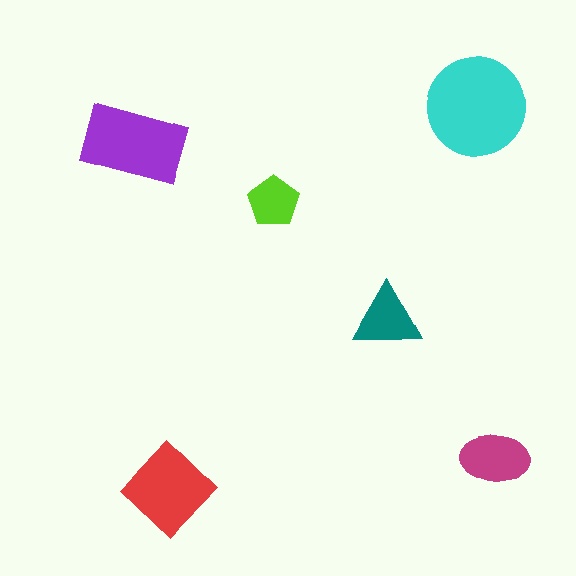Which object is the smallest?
The lime pentagon.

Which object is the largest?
The cyan circle.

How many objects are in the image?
There are 6 objects in the image.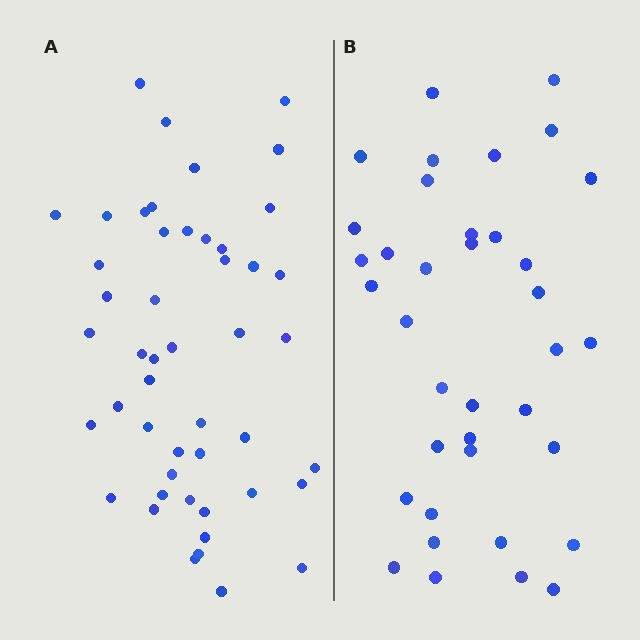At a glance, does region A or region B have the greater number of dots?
Region A (the left region) has more dots.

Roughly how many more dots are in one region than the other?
Region A has roughly 12 or so more dots than region B.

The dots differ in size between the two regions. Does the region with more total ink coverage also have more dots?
No. Region B has more total ink coverage because its dots are larger, but region A actually contains more individual dots. Total area can be misleading — the number of items is what matters here.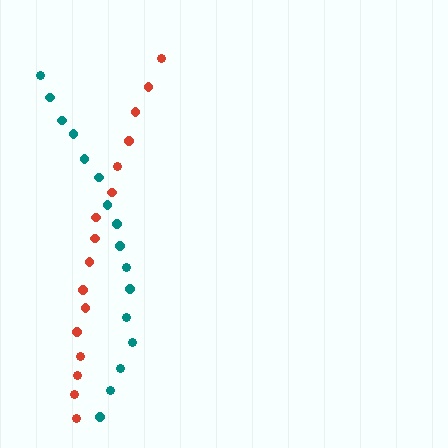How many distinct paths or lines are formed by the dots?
There are 2 distinct paths.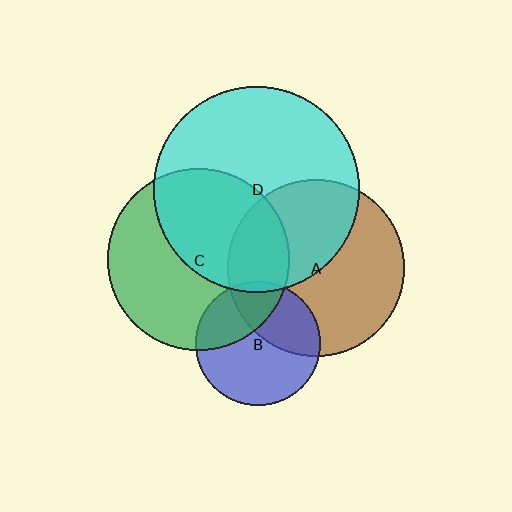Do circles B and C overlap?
Yes.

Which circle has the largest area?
Circle D (cyan).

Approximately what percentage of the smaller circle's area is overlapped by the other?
Approximately 30%.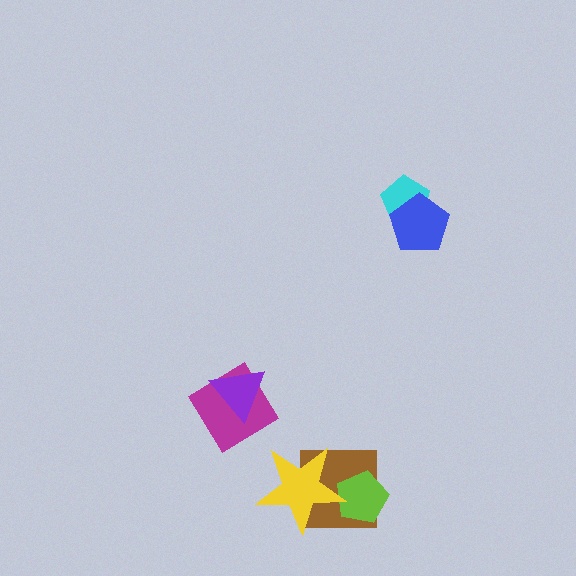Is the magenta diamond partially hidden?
Yes, it is partially covered by another shape.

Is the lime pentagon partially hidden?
Yes, it is partially covered by another shape.